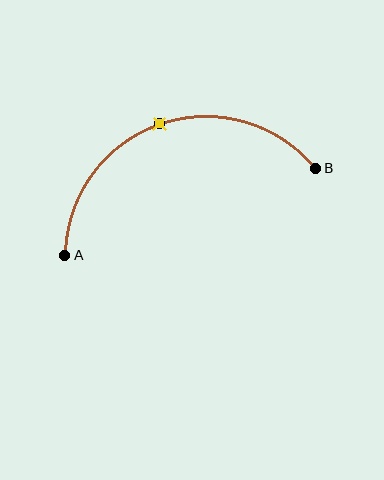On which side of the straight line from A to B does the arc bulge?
The arc bulges above the straight line connecting A and B.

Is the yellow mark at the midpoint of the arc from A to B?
Yes. The yellow mark lies on the arc at equal arc-length from both A and B — it is the arc midpoint.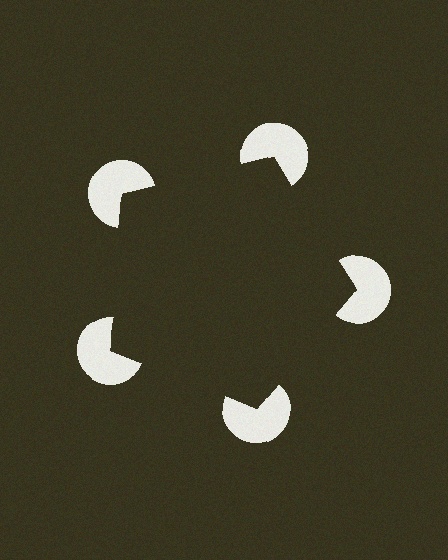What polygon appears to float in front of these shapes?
An illusory pentagon — its edges are inferred from the aligned wedge cuts in the pac-man discs, not physically drawn.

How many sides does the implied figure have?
5 sides.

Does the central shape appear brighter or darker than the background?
It typically appears slightly darker than the background, even though no actual brightness change is drawn.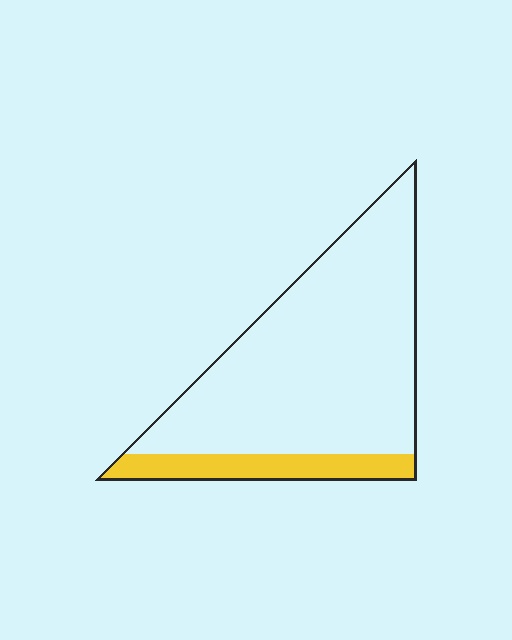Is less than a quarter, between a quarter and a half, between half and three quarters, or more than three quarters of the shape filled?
Less than a quarter.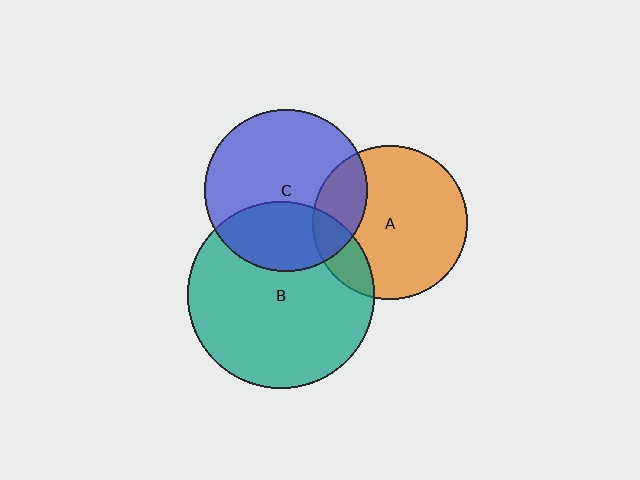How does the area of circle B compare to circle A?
Approximately 1.5 times.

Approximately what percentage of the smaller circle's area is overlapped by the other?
Approximately 20%.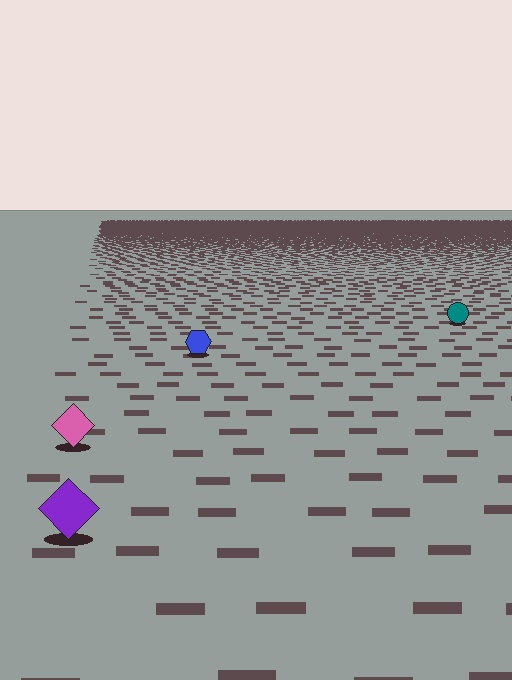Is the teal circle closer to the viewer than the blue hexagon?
No. The blue hexagon is closer — you can tell from the texture gradient: the ground texture is coarser near it.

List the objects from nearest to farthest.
From nearest to farthest: the purple diamond, the pink diamond, the blue hexagon, the teal circle.